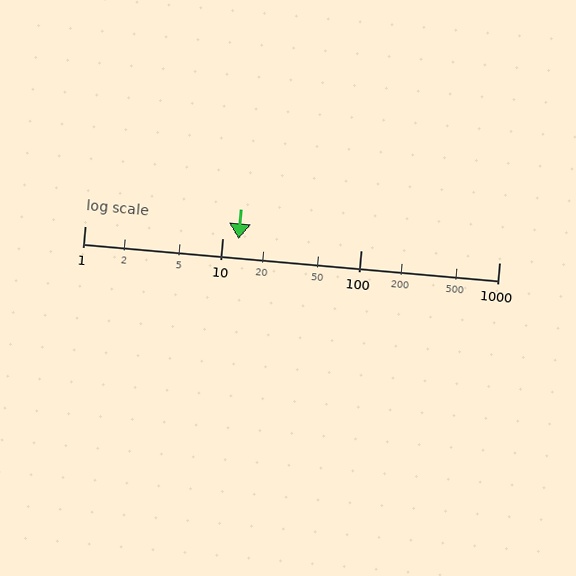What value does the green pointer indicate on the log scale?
The pointer indicates approximately 13.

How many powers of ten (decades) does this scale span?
The scale spans 3 decades, from 1 to 1000.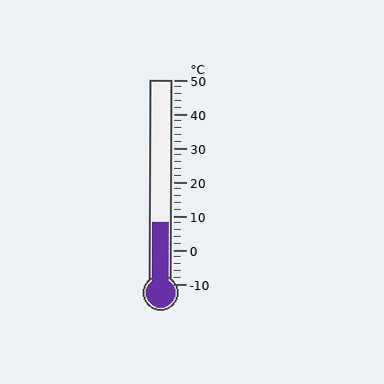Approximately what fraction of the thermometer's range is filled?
The thermometer is filled to approximately 30% of its range.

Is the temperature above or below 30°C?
The temperature is below 30°C.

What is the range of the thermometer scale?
The thermometer scale ranges from -10°C to 50°C.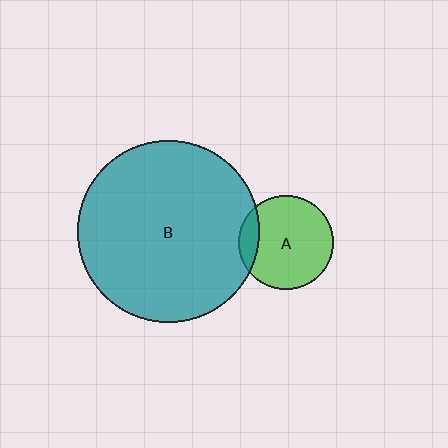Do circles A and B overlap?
Yes.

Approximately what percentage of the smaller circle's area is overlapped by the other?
Approximately 15%.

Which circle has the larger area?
Circle B (teal).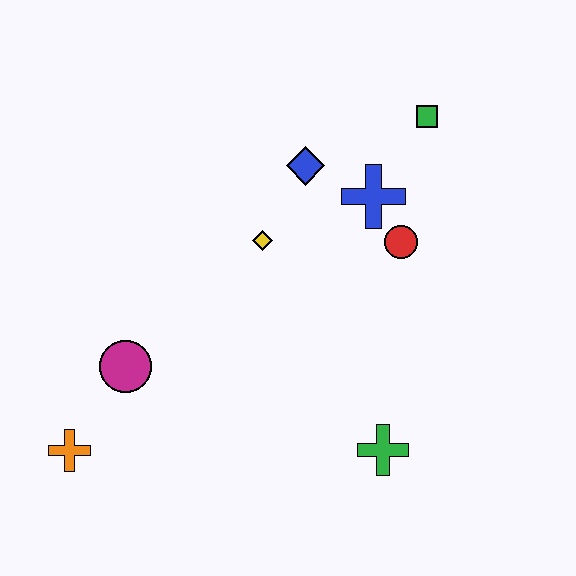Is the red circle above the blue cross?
No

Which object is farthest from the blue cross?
The orange cross is farthest from the blue cross.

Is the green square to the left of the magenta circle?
No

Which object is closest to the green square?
The blue cross is closest to the green square.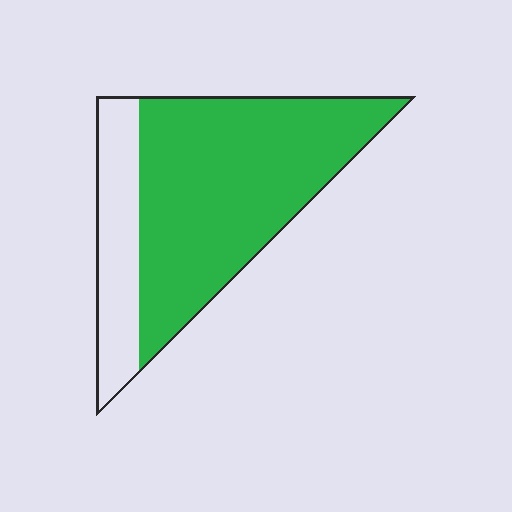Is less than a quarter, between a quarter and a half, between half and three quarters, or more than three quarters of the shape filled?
Between half and three quarters.